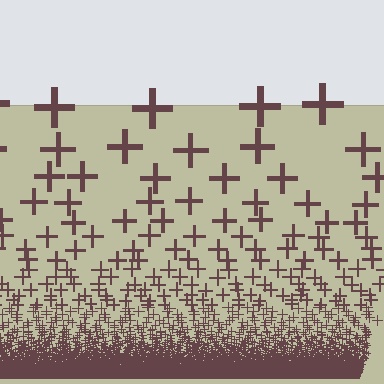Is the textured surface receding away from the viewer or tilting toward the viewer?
The surface appears to tilt toward the viewer. Texture elements get larger and sparser toward the top.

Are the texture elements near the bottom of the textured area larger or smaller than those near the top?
Smaller. The gradient is inverted — elements near the bottom are smaller and denser.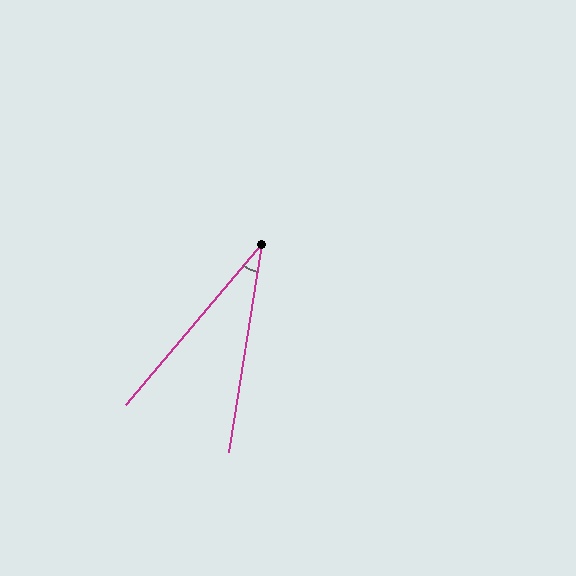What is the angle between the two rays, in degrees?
Approximately 31 degrees.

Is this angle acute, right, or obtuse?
It is acute.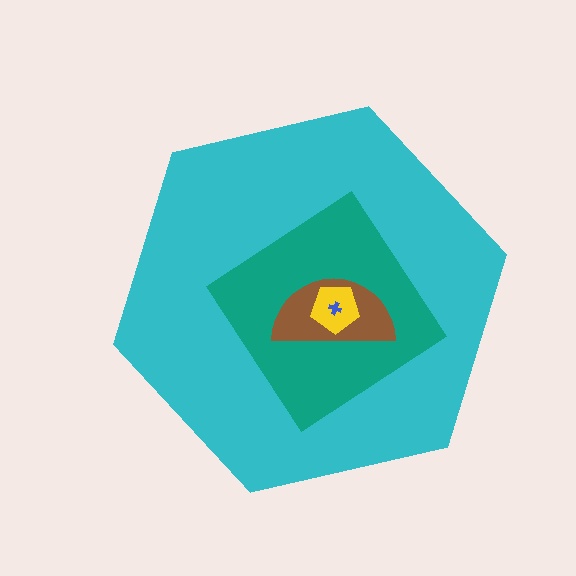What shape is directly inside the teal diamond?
The brown semicircle.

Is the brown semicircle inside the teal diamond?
Yes.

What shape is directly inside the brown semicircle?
The yellow pentagon.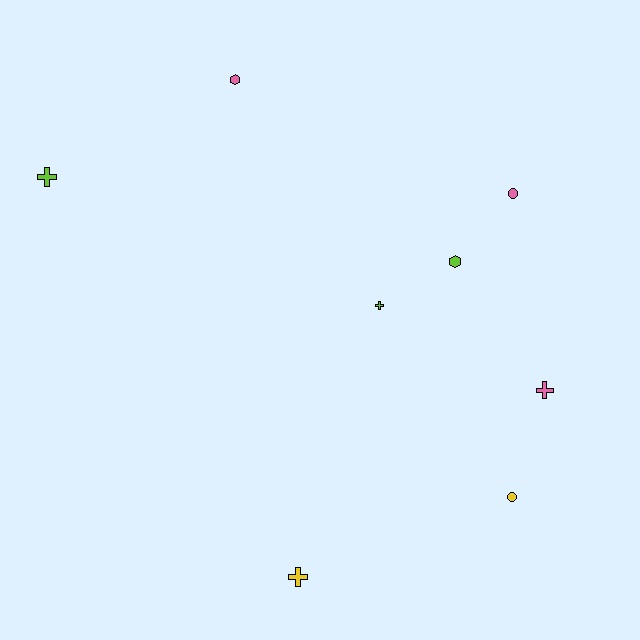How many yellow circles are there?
There is 1 yellow circle.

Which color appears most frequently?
Lime, with 3 objects.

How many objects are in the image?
There are 8 objects.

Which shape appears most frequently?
Cross, with 4 objects.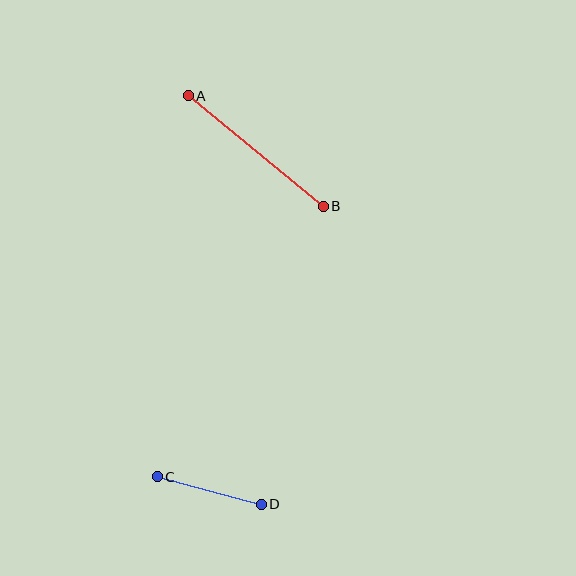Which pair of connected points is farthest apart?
Points A and B are farthest apart.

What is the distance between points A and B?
The distance is approximately 174 pixels.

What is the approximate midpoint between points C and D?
The midpoint is at approximately (209, 491) pixels.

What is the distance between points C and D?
The distance is approximately 108 pixels.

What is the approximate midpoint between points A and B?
The midpoint is at approximately (256, 151) pixels.